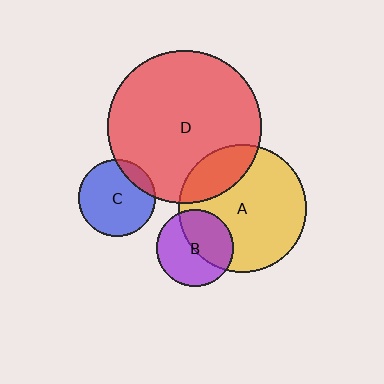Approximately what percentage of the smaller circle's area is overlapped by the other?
Approximately 20%.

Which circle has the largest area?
Circle D (red).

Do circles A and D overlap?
Yes.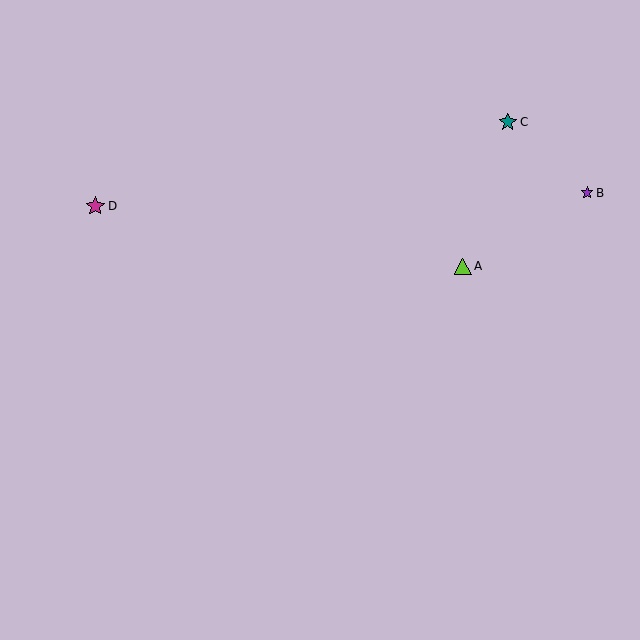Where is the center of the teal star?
The center of the teal star is at (508, 122).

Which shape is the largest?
The magenta star (labeled D) is the largest.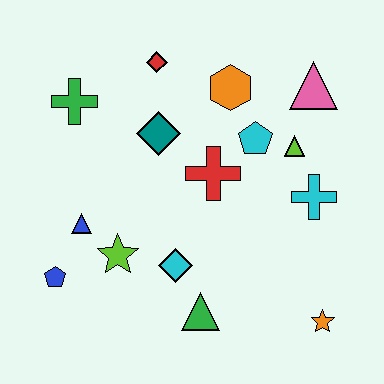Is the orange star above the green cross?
No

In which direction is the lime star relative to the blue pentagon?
The lime star is to the right of the blue pentagon.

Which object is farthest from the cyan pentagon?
The blue pentagon is farthest from the cyan pentagon.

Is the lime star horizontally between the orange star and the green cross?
Yes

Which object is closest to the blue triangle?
The lime star is closest to the blue triangle.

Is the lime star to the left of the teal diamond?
Yes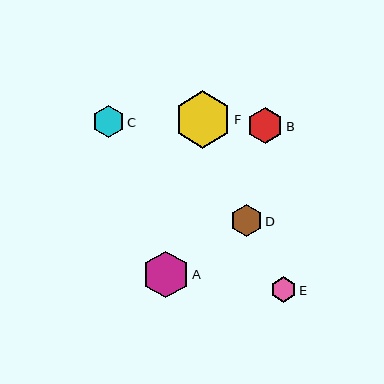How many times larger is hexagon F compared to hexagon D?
Hexagon F is approximately 1.8 times the size of hexagon D.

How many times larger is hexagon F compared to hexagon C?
Hexagon F is approximately 1.8 times the size of hexagon C.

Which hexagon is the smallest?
Hexagon E is the smallest with a size of approximately 25 pixels.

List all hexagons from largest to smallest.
From largest to smallest: F, A, B, C, D, E.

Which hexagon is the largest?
Hexagon F is the largest with a size of approximately 57 pixels.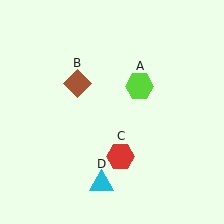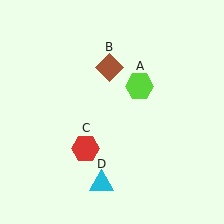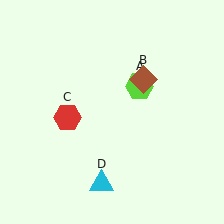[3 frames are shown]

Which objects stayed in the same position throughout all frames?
Lime hexagon (object A) and cyan triangle (object D) remained stationary.